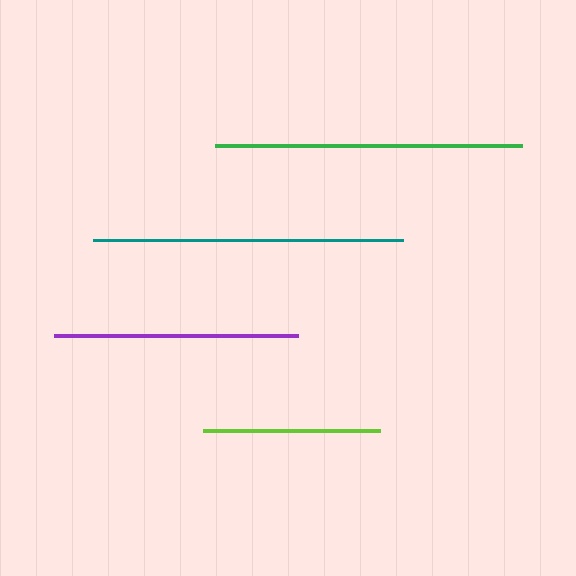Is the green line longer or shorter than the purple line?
The green line is longer than the purple line.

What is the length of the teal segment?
The teal segment is approximately 310 pixels long.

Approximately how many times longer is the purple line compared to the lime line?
The purple line is approximately 1.4 times the length of the lime line.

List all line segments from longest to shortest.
From longest to shortest: teal, green, purple, lime.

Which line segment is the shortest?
The lime line is the shortest at approximately 177 pixels.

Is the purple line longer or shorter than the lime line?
The purple line is longer than the lime line.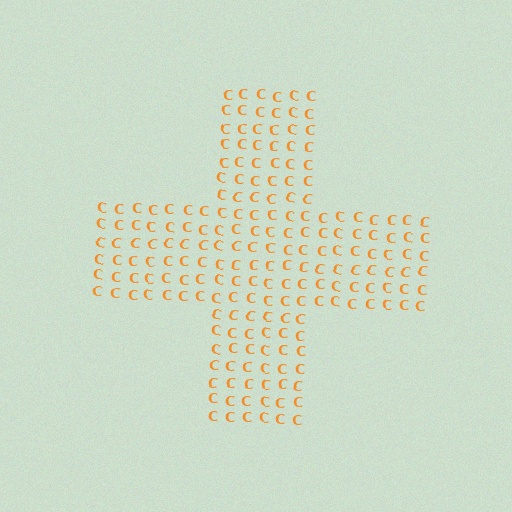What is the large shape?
The large shape is a cross.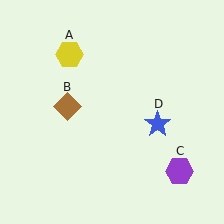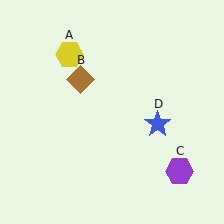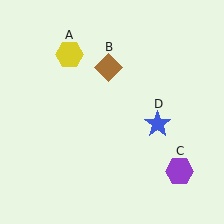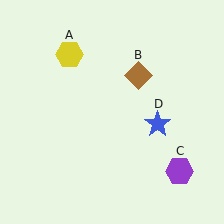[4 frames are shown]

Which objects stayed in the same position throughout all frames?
Yellow hexagon (object A) and purple hexagon (object C) and blue star (object D) remained stationary.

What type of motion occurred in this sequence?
The brown diamond (object B) rotated clockwise around the center of the scene.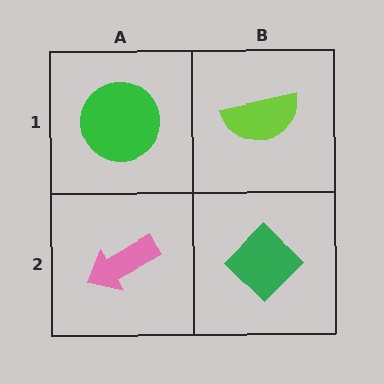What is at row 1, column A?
A green circle.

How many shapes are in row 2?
2 shapes.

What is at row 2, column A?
A pink arrow.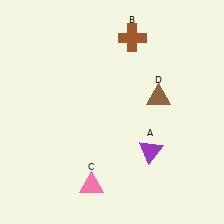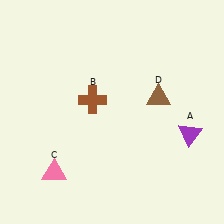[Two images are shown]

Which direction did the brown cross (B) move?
The brown cross (B) moved down.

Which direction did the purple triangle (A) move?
The purple triangle (A) moved right.